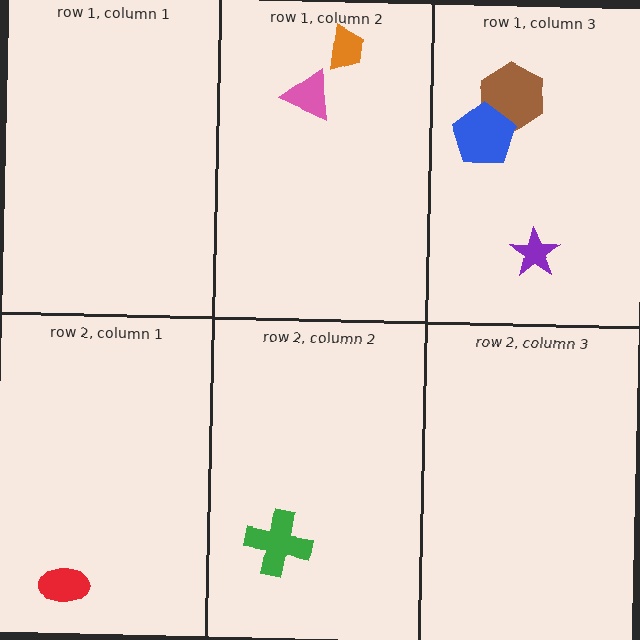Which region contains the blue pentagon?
The row 1, column 3 region.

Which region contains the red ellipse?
The row 2, column 1 region.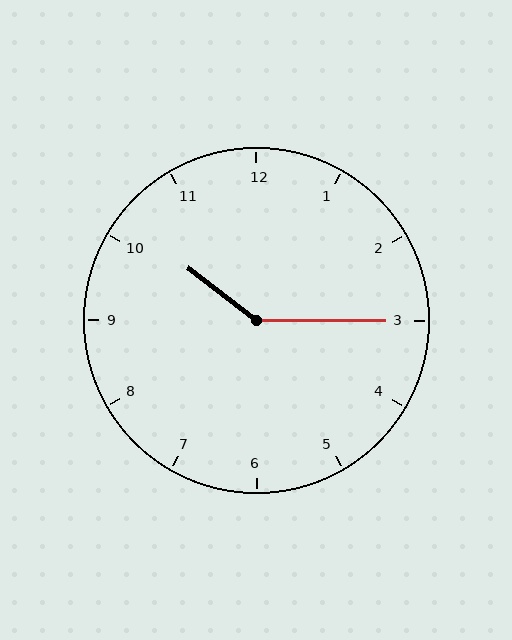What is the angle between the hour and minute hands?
Approximately 142 degrees.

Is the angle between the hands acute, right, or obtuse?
It is obtuse.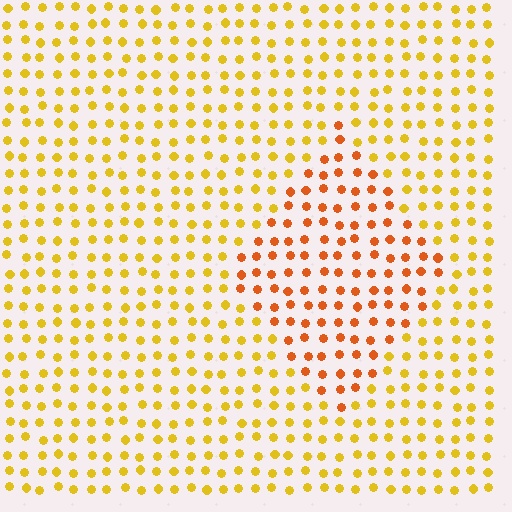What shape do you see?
I see a diamond.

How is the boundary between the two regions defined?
The boundary is defined purely by a slight shift in hue (about 31 degrees). Spacing, size, and orientation are identical on both sides.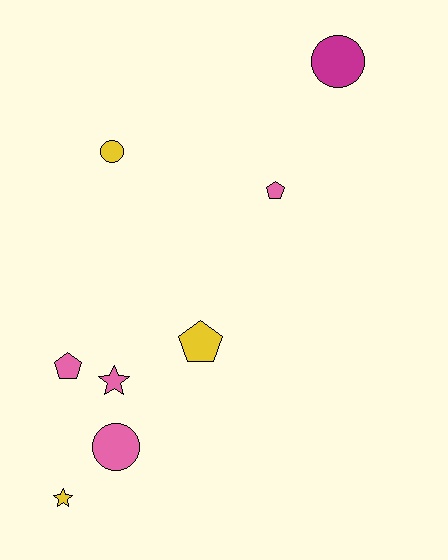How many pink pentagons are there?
There are 2 pink pentagons.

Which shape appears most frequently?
Circle, with 3 objects.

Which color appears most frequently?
Pink, with 4 objects.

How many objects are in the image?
There are 8 objects.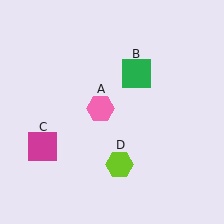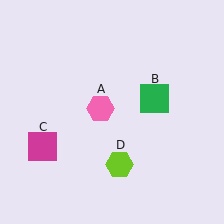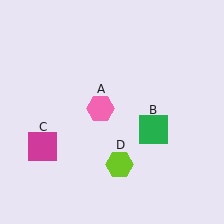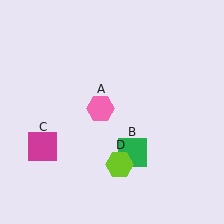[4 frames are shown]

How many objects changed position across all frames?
1 object changed position: green square (object B).